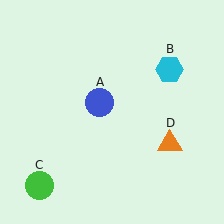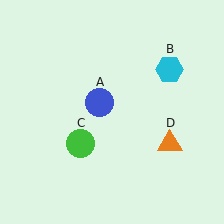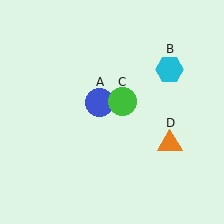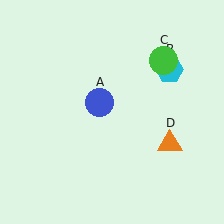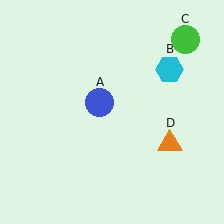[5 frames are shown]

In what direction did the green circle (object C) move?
The green circle (object C) moved up and to the right.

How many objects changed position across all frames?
1 object changed position: green circle (object C).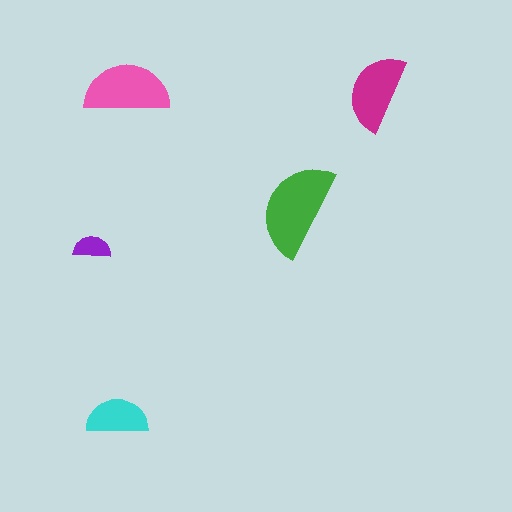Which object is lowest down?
The cyan semicircle is bottommost.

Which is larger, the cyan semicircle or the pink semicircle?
The pink one.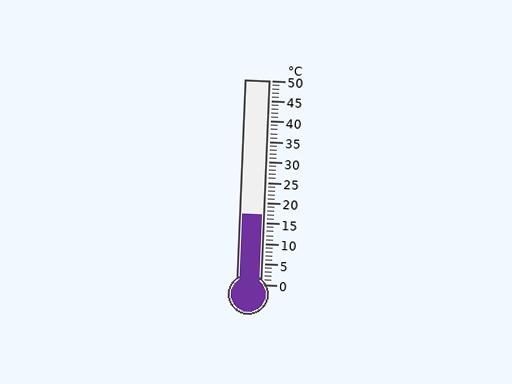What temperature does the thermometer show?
The thermometer shows approximately 17°C.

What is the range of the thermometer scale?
The thermometer scale ranges from 0°C to 50°C.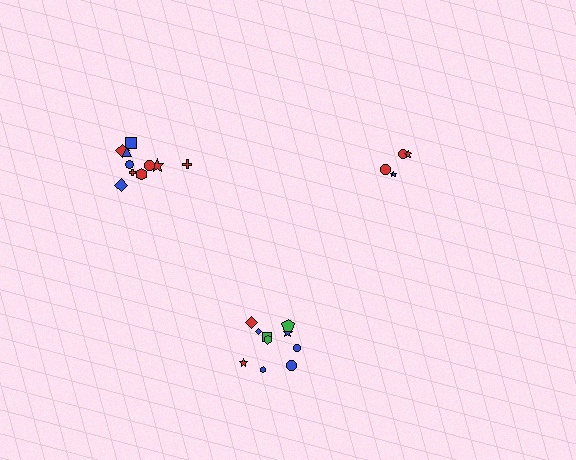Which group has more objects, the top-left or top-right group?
The top-left group.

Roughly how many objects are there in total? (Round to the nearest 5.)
Roughly 25 objects in total.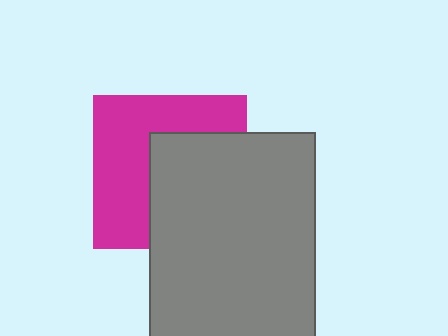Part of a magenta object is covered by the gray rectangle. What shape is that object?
It is a square.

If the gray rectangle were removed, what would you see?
You would see the complete magenta square.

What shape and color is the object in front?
The object in front is a gray rectangle.